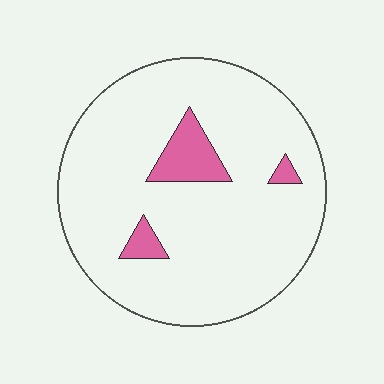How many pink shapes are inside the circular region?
3.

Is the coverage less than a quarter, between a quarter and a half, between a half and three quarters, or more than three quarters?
Less than a quarter.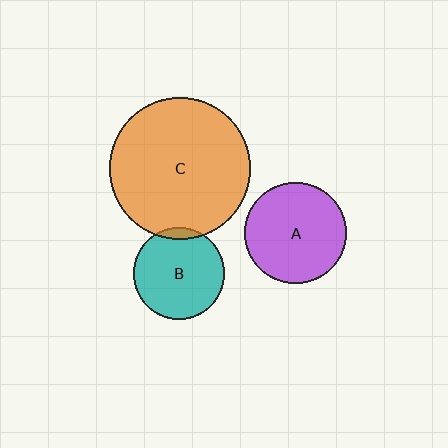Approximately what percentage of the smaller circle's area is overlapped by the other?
Approximately 5%.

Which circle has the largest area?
Circle C (orange).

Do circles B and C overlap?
Yes.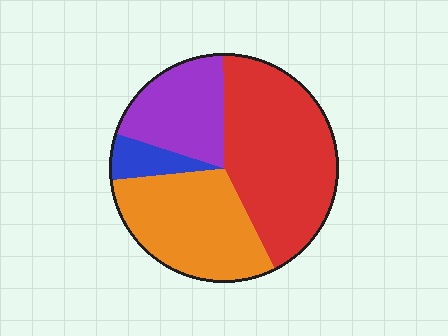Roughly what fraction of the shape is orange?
Orange takes up between a sixth and a third of the shape.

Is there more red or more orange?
Red.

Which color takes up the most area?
Red, at roughly 45%.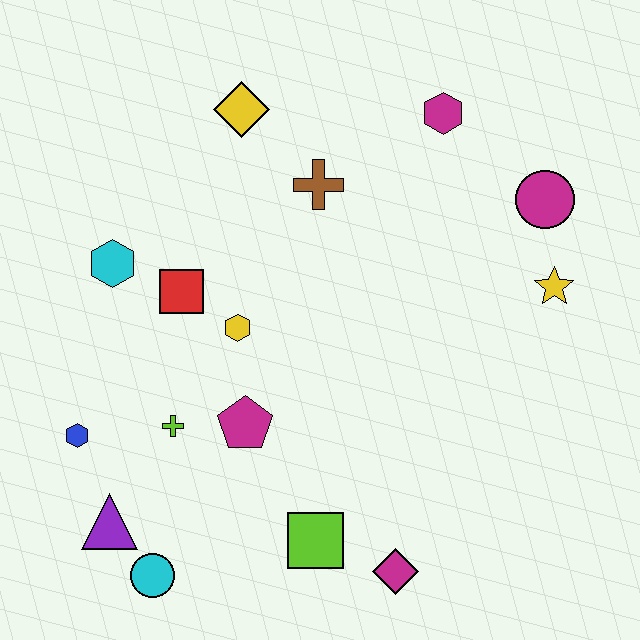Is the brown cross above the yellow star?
Yes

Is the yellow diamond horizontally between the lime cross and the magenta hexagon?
Yes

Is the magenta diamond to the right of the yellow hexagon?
Yes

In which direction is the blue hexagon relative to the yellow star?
The blue hexagon is to the left of the yellow star.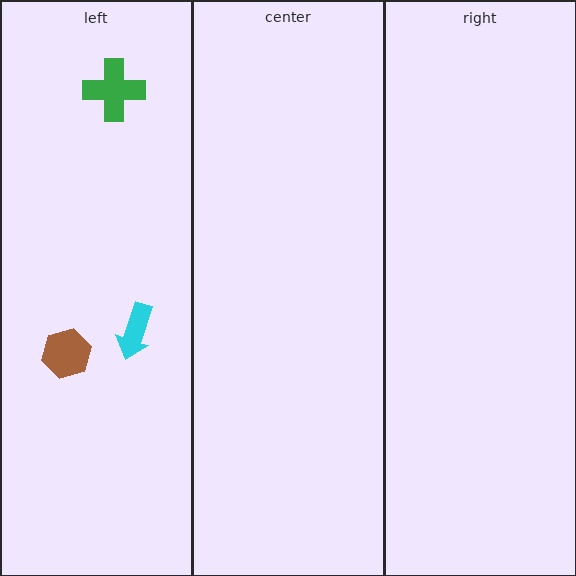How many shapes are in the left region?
3.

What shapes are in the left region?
The cyan arrow, the brown hexagon, the green cross.